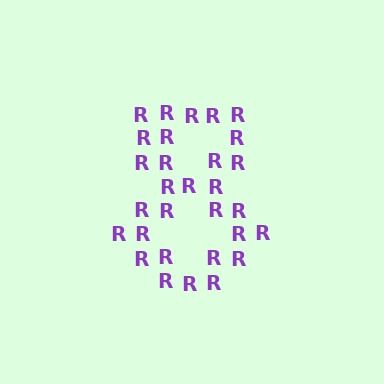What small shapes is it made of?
It is made of small letter R's.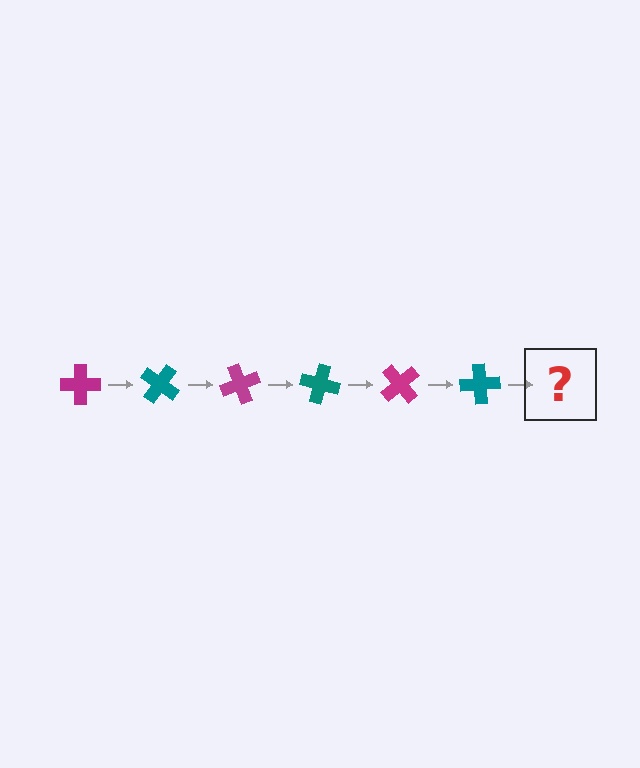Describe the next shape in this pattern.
It should be a magenta cross, rotated 210 degrees from the start.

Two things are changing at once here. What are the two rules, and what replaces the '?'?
The two rules are that it rotates 35 degrees each step and the color cycles through magenta and teal. The '?' should be a magenta cross, rotated 210 degrees from the start.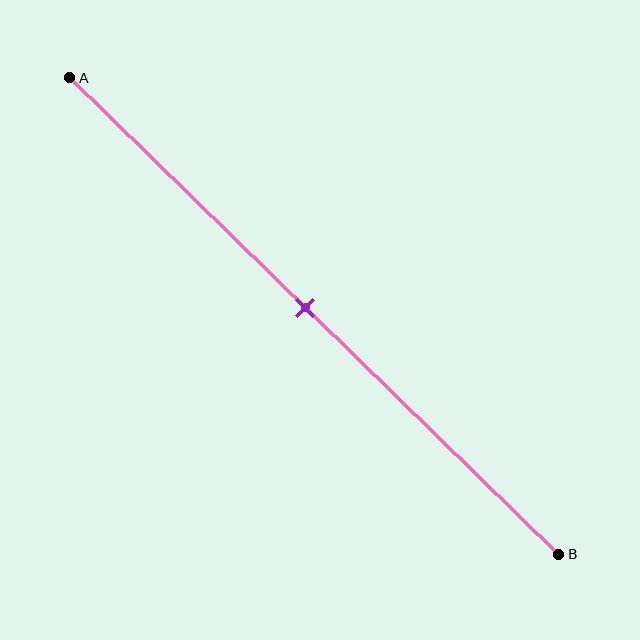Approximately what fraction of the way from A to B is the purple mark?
The purple mark is approximately 50% of the way from A to B.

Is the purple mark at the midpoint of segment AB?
Yes, the mark is approximately at the midpoint.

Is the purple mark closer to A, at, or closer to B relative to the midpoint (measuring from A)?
The purple mark is approximately at the midpoint of segment AB.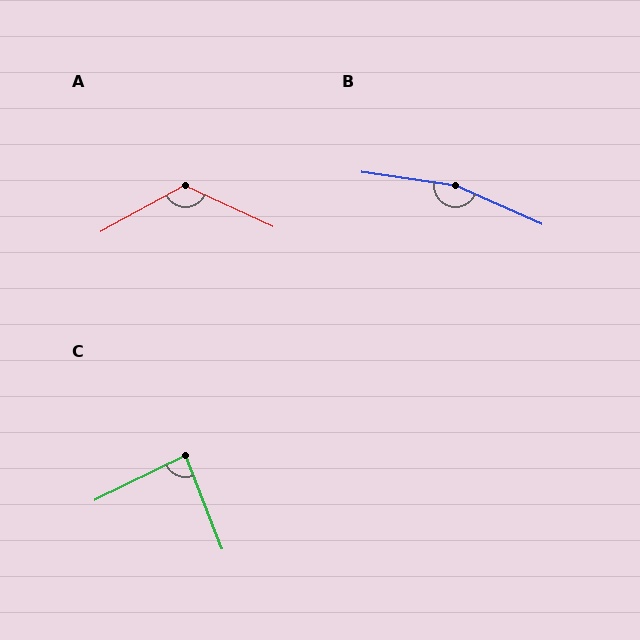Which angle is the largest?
B, at approximately 164 degrees.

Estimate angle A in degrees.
Approximately 126 degrees.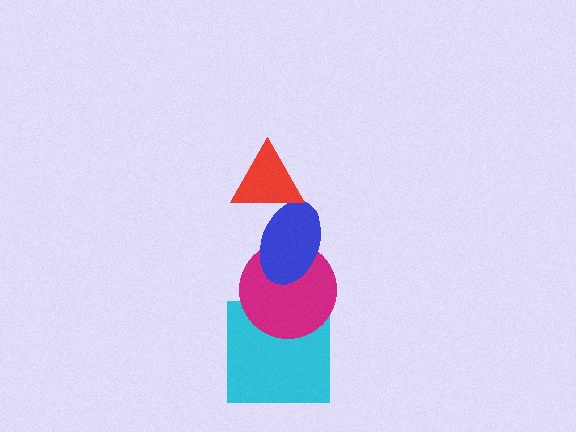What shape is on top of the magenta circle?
The blue ellipse is on top of the magenta circle.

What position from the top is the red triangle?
The red triangle is 1st from the top.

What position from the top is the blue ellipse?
The blue ellipse is 2nd from the top.